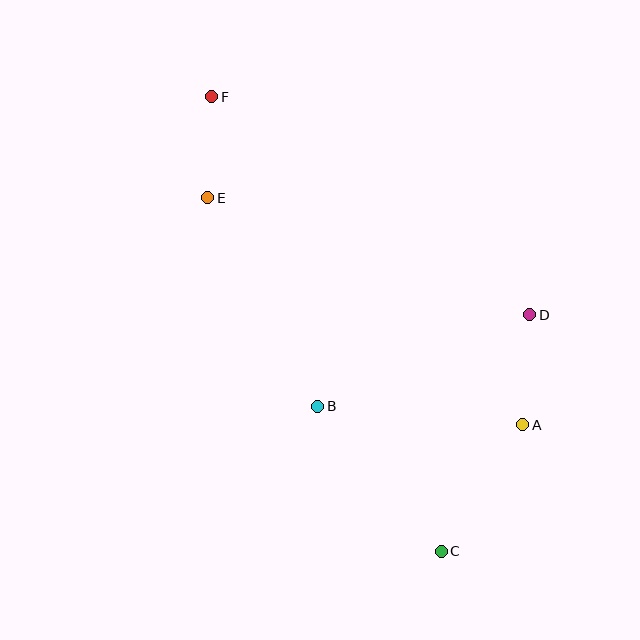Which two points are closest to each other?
Points E and F are closest to each other.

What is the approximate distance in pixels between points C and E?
The distance between C and E is approximately 424 pixels.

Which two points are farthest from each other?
Points C and F are farthest from each other.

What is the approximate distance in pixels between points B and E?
The distance between B and E is approximately 236 pixels.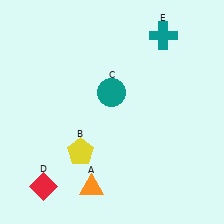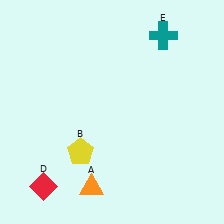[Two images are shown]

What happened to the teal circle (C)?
The teal circle (C) was removed in Image 2. It was in the top-left area of Image 1.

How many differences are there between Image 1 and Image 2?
There is 1 difference between the two images.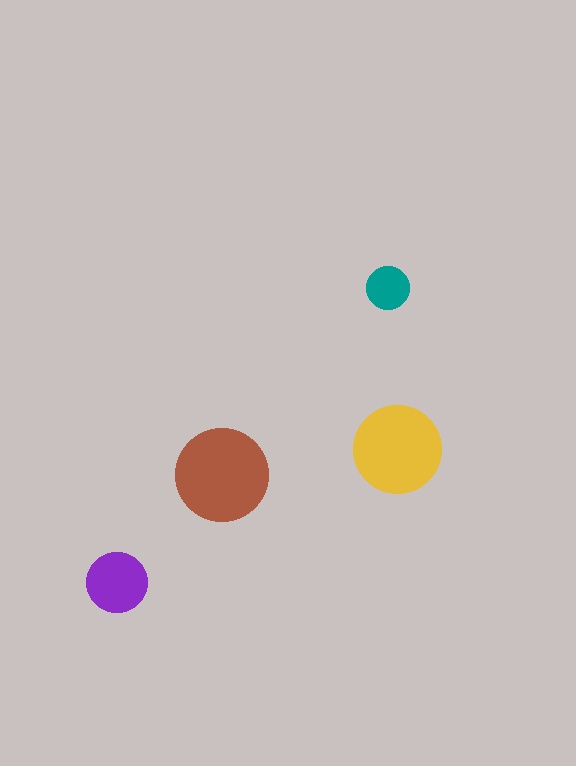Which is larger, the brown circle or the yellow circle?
The brown one.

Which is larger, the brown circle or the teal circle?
The brown one.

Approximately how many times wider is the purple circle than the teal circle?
About 1.5 times wider.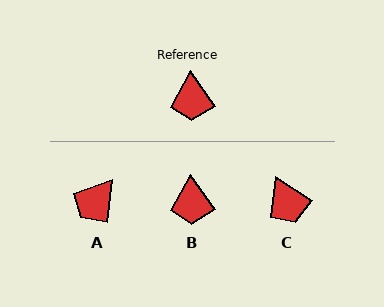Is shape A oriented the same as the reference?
No, it is off by about 42 degrees.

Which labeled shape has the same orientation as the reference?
B.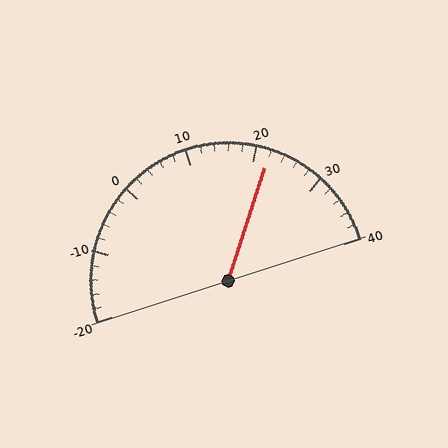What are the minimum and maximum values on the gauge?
The gauge ranges from -20 to 40.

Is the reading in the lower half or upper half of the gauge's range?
The reading is in the upper half of the range (-20 to 40).